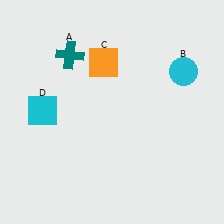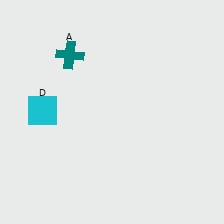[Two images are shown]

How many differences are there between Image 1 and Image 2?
There are 2 differences between the two images.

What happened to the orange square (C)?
The orange square (C) was removed in Image 2. It was in the top-left area of Image 1.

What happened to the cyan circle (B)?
The cyan circle (B) was removed in Image 2. It was in the top-right area of Image 1.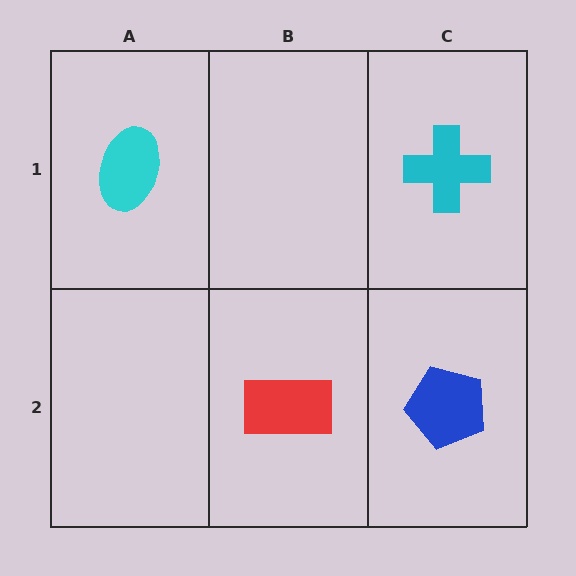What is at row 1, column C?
A cyan cross.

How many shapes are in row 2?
2 shapes.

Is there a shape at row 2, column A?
No, that cell is empty.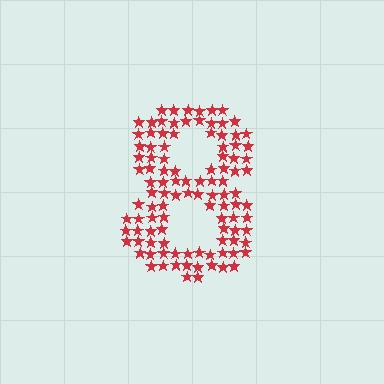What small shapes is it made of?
It is made of small stars.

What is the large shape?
The large shape is the digit 8.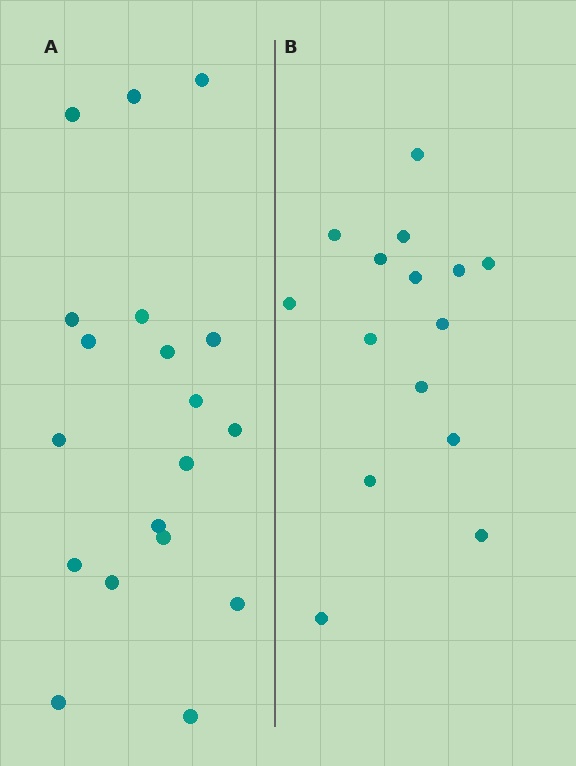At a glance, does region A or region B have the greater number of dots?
Region A (the left region) has more dots.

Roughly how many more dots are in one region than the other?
Region A has about 4 more dots than region B.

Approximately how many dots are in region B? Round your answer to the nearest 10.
About 20 dots. (The exact count is 15, which rounds to 20.)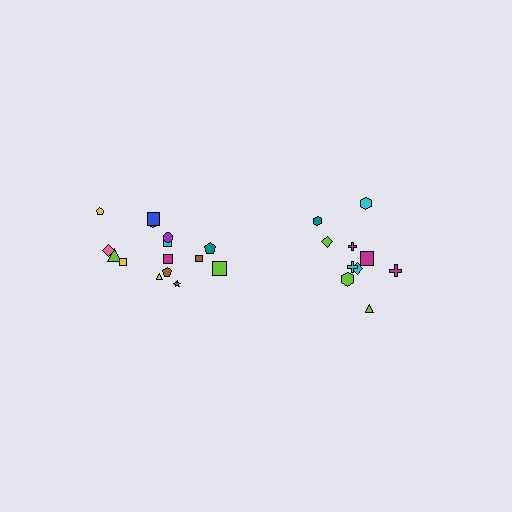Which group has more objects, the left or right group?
The left group.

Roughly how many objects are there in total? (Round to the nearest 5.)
Roughly 25 objects in total.